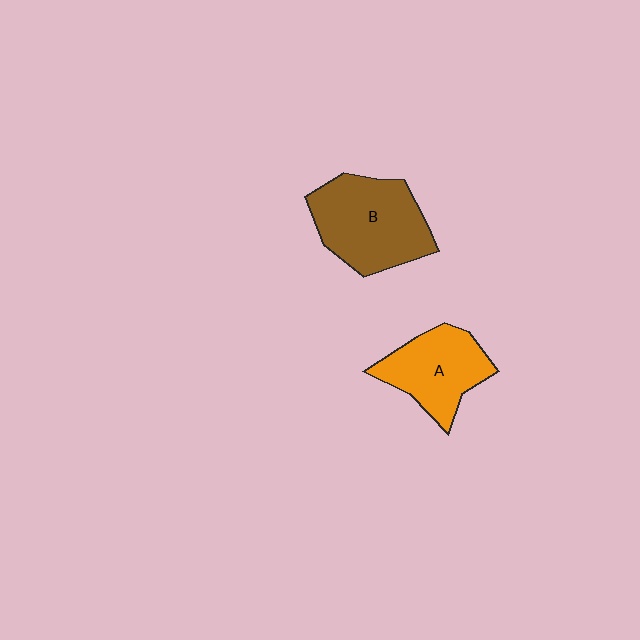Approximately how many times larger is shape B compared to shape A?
Approximately 1.3 times.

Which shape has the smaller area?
Shape A (orange).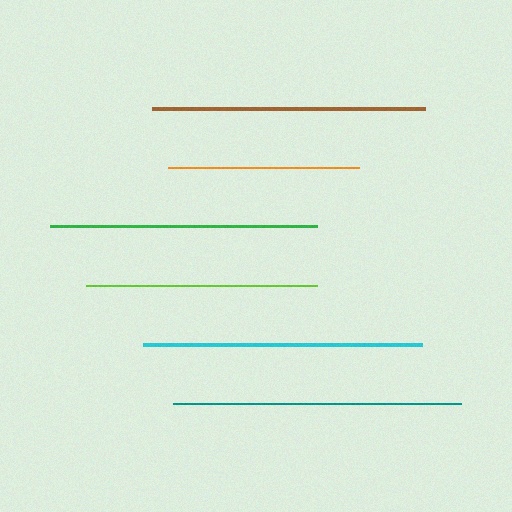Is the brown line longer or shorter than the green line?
The brown line is longer than the green line.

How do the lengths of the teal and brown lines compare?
The teal and brown lines are approximately the same length.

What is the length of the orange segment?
The orange segment is approximately 191 pixels long.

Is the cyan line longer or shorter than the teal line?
The teal line is longer than the cyan line.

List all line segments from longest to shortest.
From longest to shortest: teal, cyan, brown, green, lime, orange.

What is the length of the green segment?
The green segment is approximately 267 pixels long.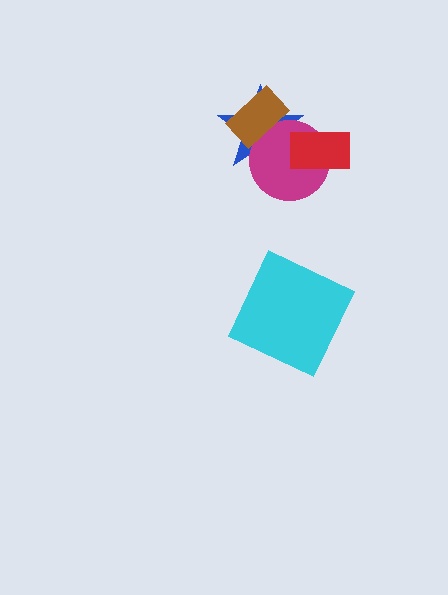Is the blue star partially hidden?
Yes, it is partially covered by another shape.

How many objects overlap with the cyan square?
0 objects overlap with the cyan square.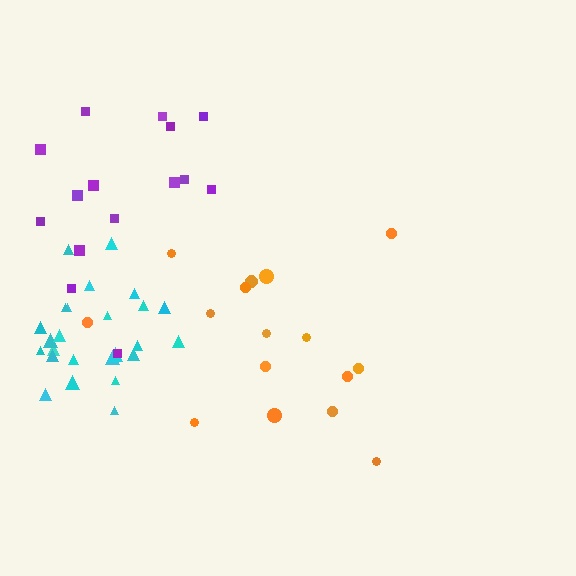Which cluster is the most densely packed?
Cyan.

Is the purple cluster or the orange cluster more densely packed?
Orange.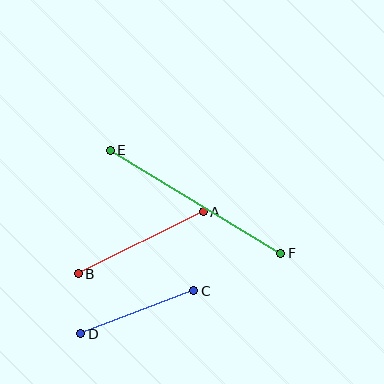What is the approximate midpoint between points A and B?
The midpoint is at approximately (141, 243) pixels.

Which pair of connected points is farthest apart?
Points E and F are farthest apart.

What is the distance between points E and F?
The distance is approximately 199 pixels.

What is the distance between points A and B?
The distance is approximately 140 pixels.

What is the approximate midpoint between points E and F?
The midpoint is at approximately (195, 202) pixels.